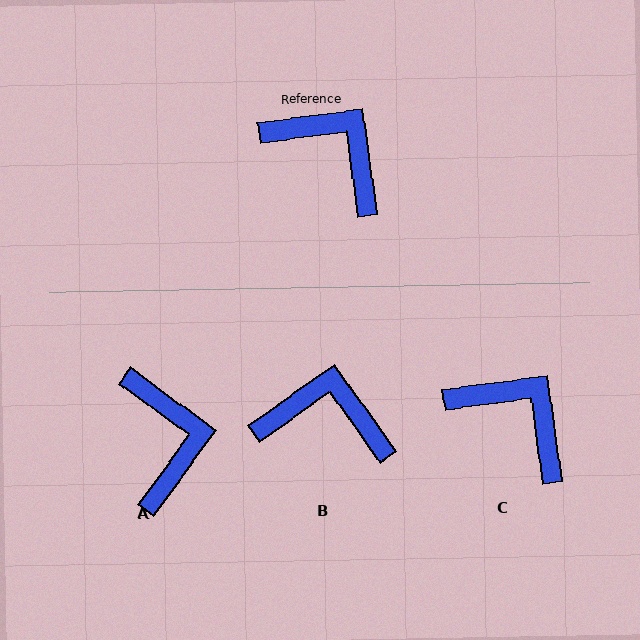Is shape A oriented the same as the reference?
No, it is off by about 44 degrees.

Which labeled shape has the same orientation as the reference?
C.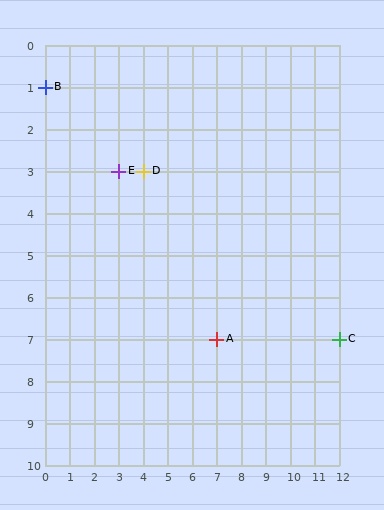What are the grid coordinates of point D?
Point D is at grid coordinates (4, 3).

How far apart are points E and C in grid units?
Points E and C are 9 columns and 4 rows apart (about 9.8 grid units diagonally).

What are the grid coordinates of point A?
Point A is at grid coordinates (7, 7).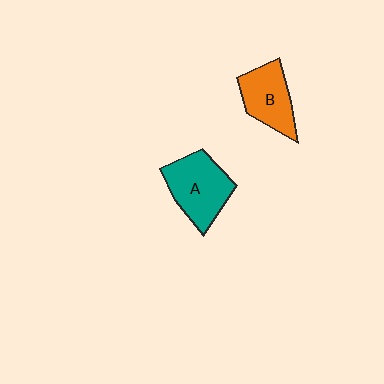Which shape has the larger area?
Shape A (teal).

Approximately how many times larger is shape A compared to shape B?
Approximately 1.2 times.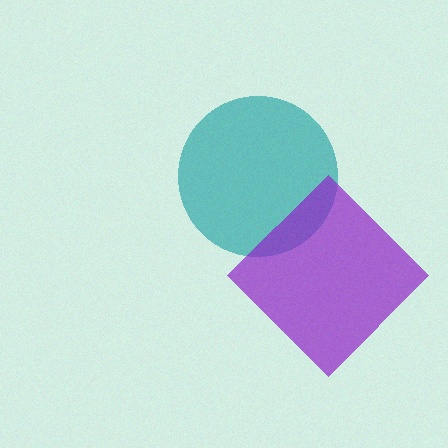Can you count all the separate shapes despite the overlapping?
Yes, there are 2 separate shapes.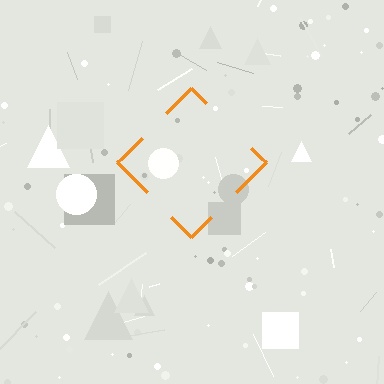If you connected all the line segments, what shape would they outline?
They would outline a diamond.